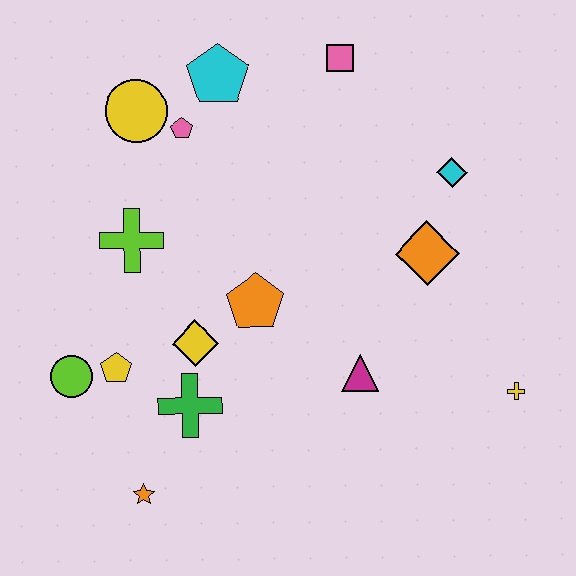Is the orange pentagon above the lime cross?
No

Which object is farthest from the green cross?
The pink square is farthest from the green cross.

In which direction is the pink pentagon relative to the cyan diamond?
The pink pentagon is to the left of the cyan diamond.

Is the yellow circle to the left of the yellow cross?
Yes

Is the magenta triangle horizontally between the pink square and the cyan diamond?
Yes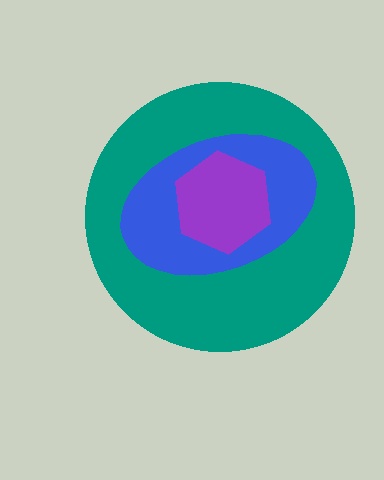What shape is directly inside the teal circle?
The blue ellipse.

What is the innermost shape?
The purple hexagon.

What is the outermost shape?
The teal circle.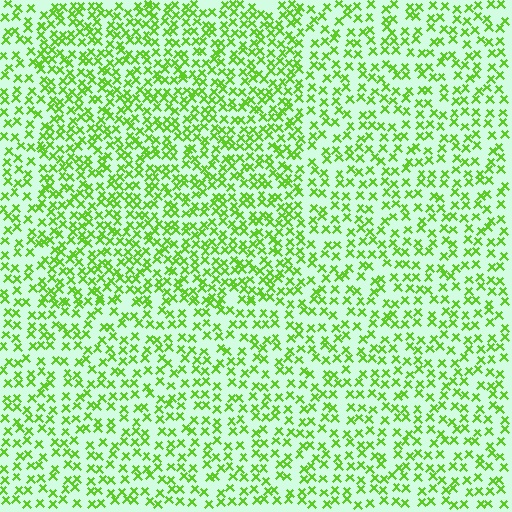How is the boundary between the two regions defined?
The boundary is defined by a change in element density (approximately 1.5x ratio). All elements are the same color, size, and shape.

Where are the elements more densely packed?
The elements are more densely packed inside the rectangle boundary.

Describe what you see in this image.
The image contains small lime elements arranged at two different densities. A rectangle-shaped region is visible where the elements are more densely packed than the surrounding area.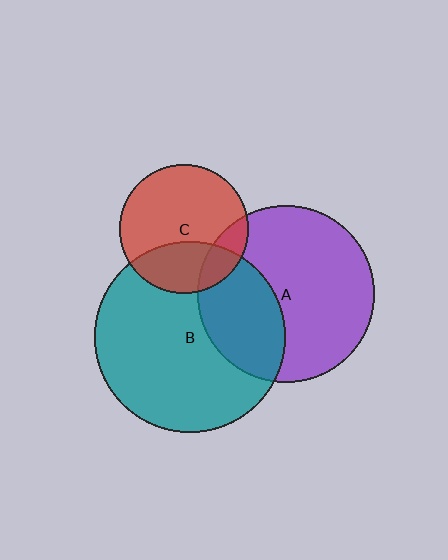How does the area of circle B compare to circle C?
Approximately 2.2 times.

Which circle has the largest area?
Circle B (teal).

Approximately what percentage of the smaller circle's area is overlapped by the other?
Approximately 15%.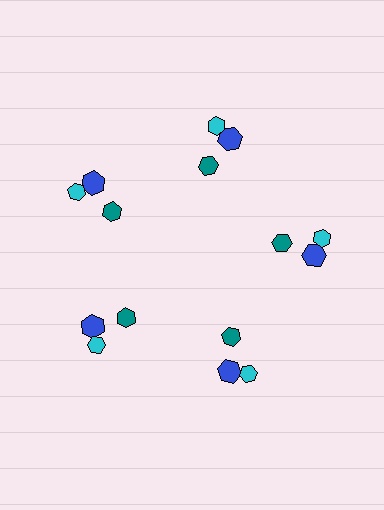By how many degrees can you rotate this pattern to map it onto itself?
The pattern maps onto itself every 72 degrees of rotation.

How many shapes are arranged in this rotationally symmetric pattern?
There are 15 shapes, arranged in 5 groups of 3.